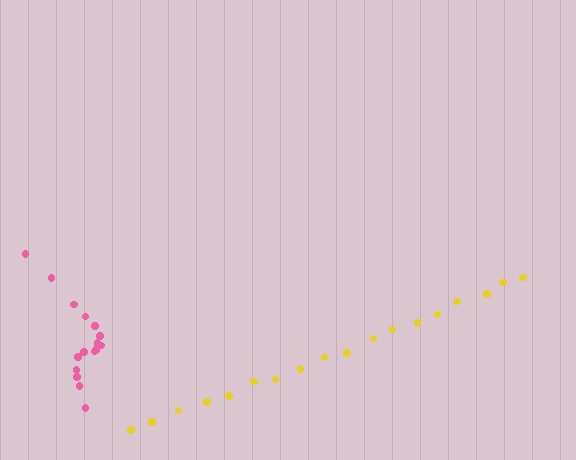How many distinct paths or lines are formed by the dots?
There are 2 distinct paths.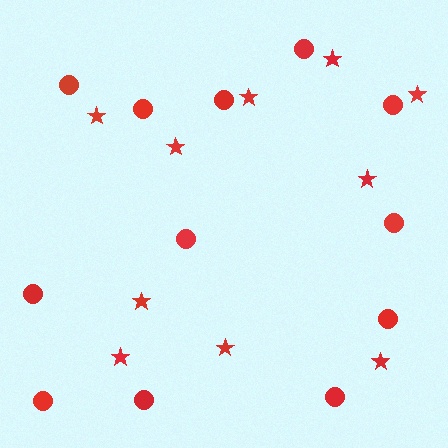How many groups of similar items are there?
There are 2 groups: one group of circles (12) and one group of stars (10).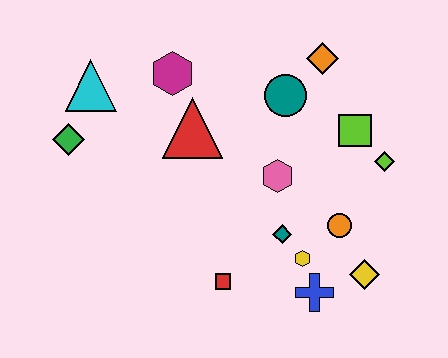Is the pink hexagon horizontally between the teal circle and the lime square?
No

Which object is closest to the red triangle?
The magenta hexagon is closest to the red triangle.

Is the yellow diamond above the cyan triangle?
No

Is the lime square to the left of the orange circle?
No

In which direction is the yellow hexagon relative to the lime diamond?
The yellow hexagon is below the lime diamond.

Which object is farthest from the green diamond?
The yellow diamond is farthest from the green diamond.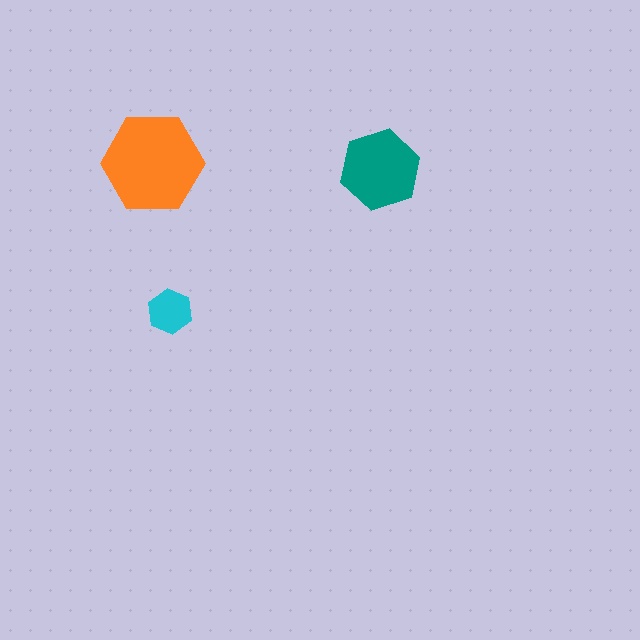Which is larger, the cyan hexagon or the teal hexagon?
The teal one.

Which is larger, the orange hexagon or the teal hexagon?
The orange one.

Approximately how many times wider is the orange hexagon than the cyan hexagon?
About 2.5 times wider.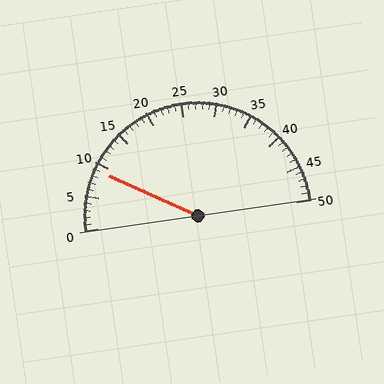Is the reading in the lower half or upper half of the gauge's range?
The reading is in the lower half of the range (0 to 50).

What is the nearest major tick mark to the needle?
The nearest major tick mark is 10.